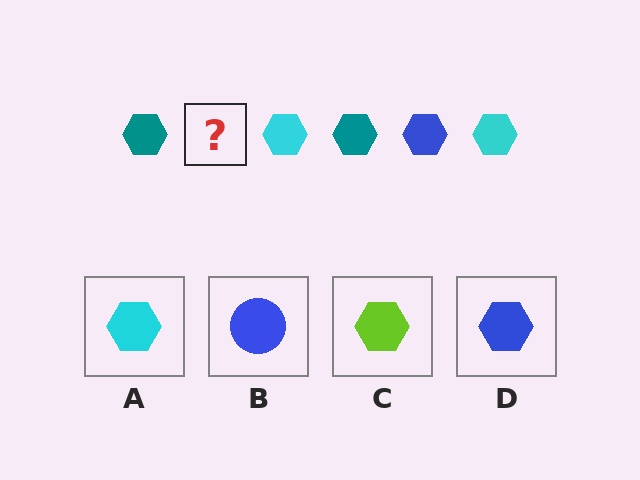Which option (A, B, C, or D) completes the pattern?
D.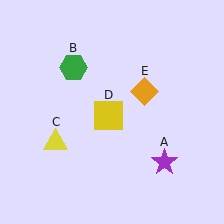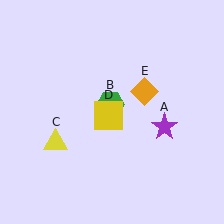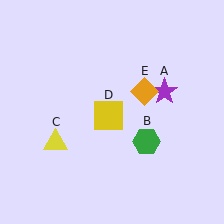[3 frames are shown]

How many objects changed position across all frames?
2 objects changed position: purple star (object A), green hexagon (object B).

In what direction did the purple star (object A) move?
The purple star (object A) moved up.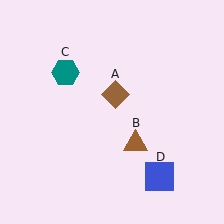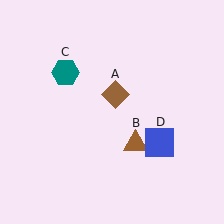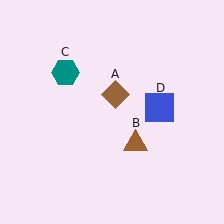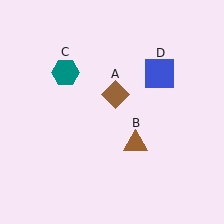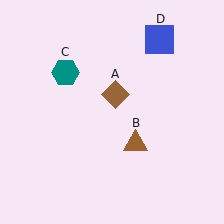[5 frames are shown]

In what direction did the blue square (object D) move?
The blue square (object D) moved up.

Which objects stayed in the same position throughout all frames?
Brown diamond (object A) and brown triangle (object B) and teal hexagon (object C) remained stationary.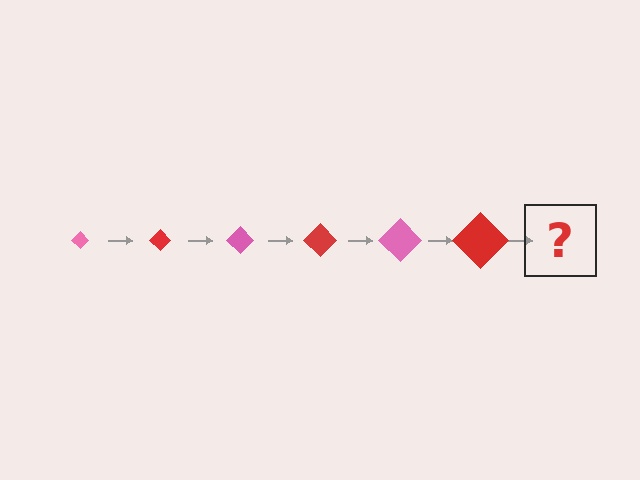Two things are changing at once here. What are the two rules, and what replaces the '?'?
The two rules are that the diamond grows larger each step and the color cycles through pink and red. The '?' should be a pink diamond, larger than the previous one.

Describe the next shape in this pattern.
It should be a pink diamond, larger than the previous one.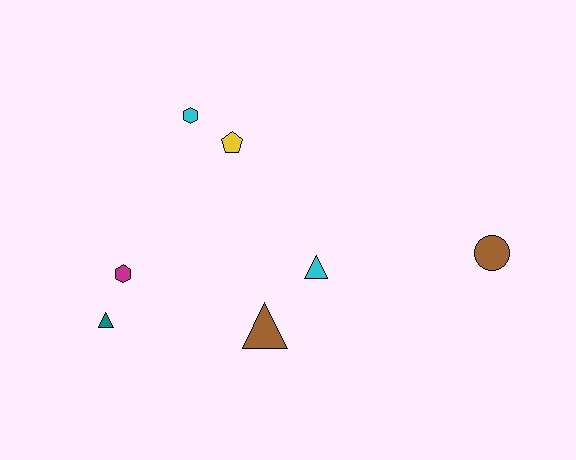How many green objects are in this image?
There are no green objects.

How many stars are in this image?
There are no stars.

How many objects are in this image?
There are 7 objects.